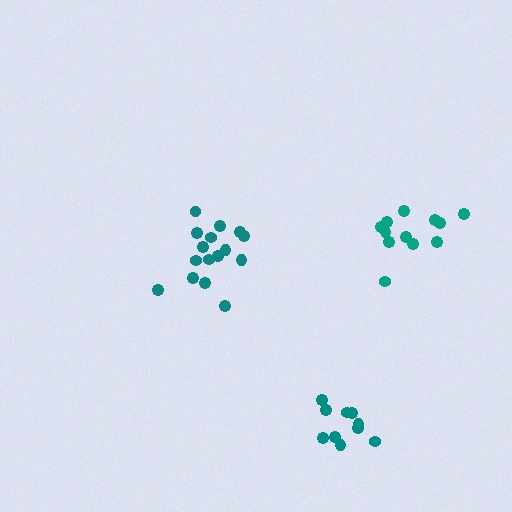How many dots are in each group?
Group 1: 12 dots, Group 2: 16 dots, Group 3: 10 dots (38 total).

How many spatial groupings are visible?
There are 3 spatial groupings.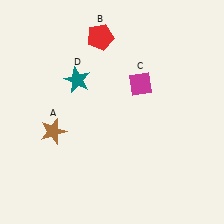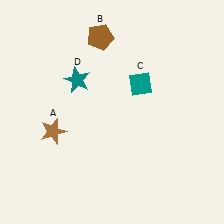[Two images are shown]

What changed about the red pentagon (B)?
In Image 1, B is red. In Image 2, it changed to brown.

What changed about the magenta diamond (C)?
In Image 1, C is magenta. In Image 2, it changed to teal.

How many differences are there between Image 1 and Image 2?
There are 2 differences between the two images.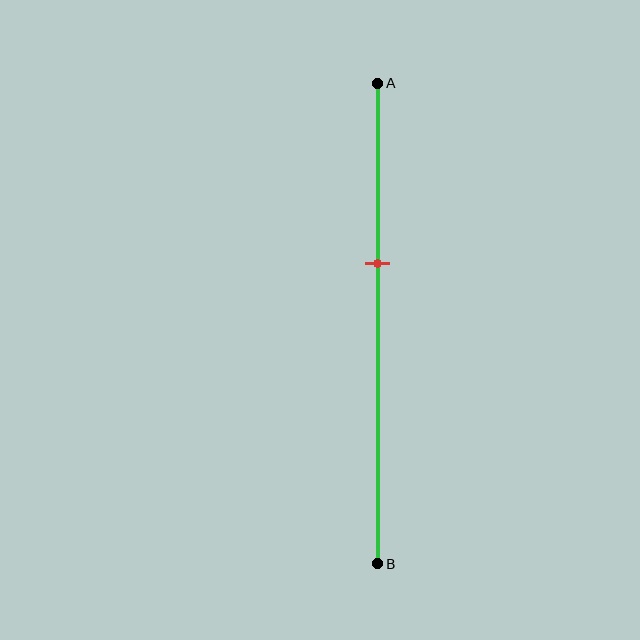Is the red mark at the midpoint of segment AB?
No, the mark is at about 35% from A, not at the 50% midpoint.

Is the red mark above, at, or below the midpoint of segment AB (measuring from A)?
The red mark is above the midpoint of segment AB.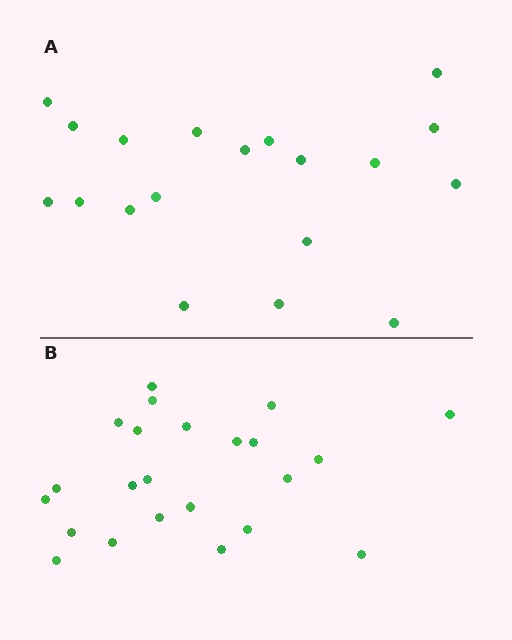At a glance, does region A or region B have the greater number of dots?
Region B (the bottom region) has more dots.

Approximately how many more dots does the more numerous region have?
Region B has about 4 more dots than region A.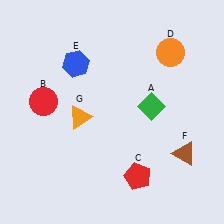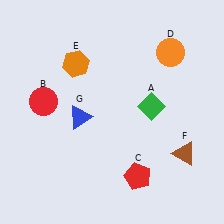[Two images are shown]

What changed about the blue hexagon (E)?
In Image 1, E is blue. In Image 2, it changed to orange.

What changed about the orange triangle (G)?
In Image 1, G is orange. In Image 2, it changed to blue.